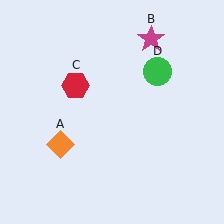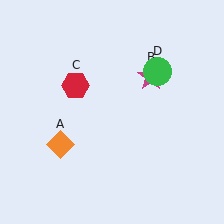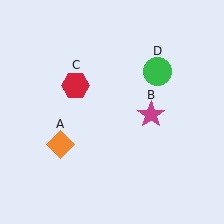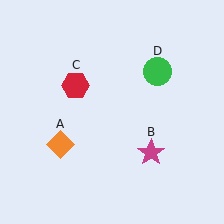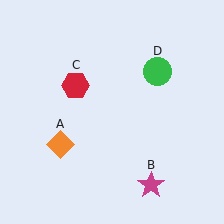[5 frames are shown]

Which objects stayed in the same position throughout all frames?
Orange diamond (object A) and red hexagon (object C) and green circle (object D) remained stationary.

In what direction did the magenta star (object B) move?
The magenta star (object B) moved down.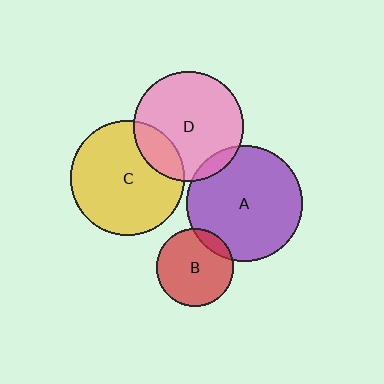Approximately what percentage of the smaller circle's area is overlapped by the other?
Approximately 10%.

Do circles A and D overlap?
Yes.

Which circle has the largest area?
Circle A (purple).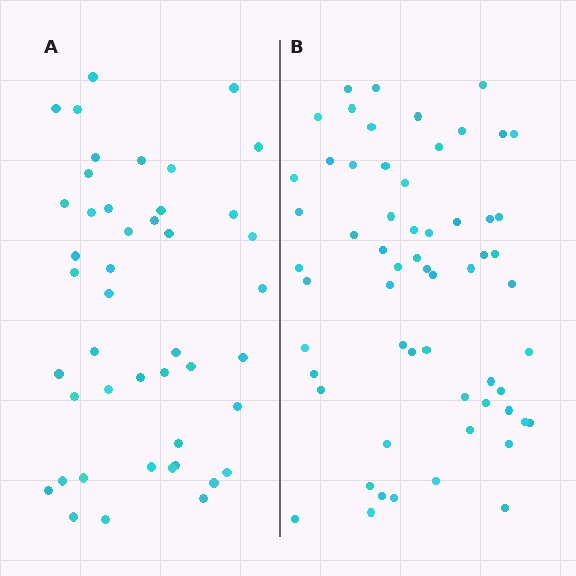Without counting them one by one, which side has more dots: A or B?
Region B (the right region) has more dots.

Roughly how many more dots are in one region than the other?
Region B has approximately 15 more dots than region A.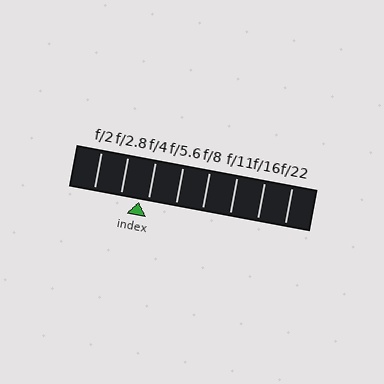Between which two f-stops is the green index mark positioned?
The index mark is between f/2.8 and f/4.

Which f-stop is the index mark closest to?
The index mark is closest to f/4.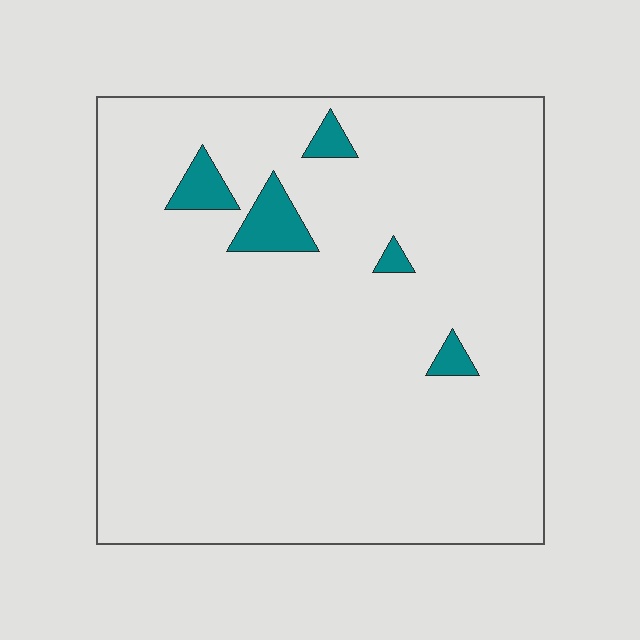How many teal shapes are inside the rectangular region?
5.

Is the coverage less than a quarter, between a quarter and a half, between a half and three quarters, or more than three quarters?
Less than a quarter.